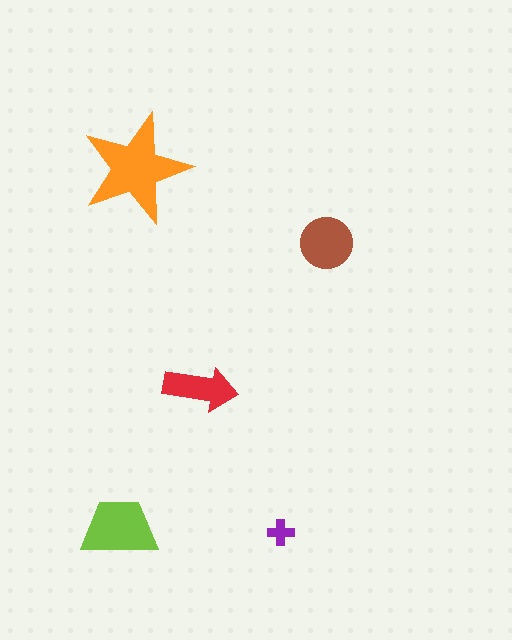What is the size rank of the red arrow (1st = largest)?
4th.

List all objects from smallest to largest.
The purple cross, the red arrow, the brown circle, the lime trapezoid, the orange star.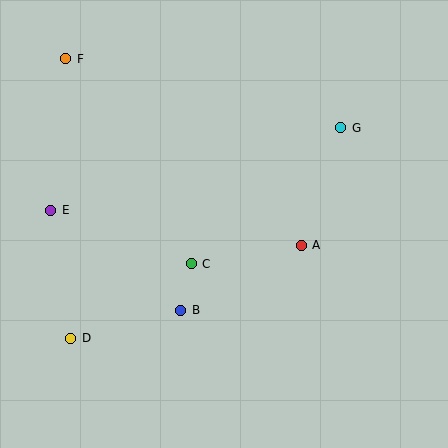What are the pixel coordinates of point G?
Point G is at (341, 128).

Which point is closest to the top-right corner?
Point G is closest to the top-right corner.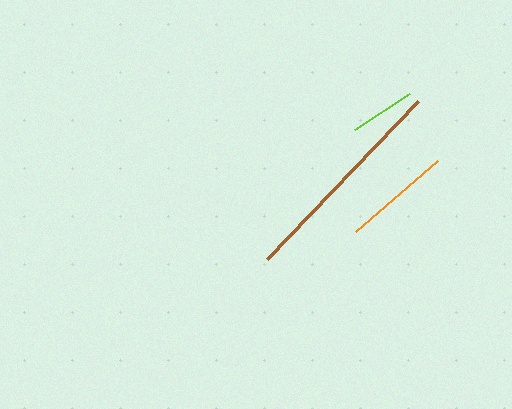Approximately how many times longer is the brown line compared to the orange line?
The brown line is approximately 2.0 times the length of the orange line.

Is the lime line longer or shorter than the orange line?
The orange line is longer than the lime line.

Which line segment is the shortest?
The lime line is the shortest at approximately 65 pixels.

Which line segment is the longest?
The brown line is the longest at approximately 219 pixels.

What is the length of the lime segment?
The lime segment is approximately 65 pixels long.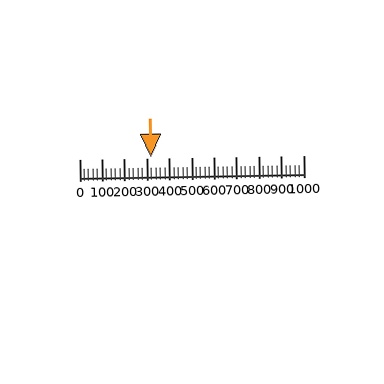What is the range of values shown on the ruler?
The ruler shows values from 0 to 1000.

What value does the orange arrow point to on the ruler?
The orange arrow points to approximately 320.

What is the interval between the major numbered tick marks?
The major tick marks are spaced 100 units apart.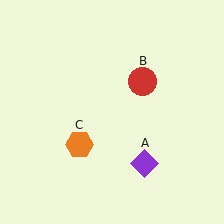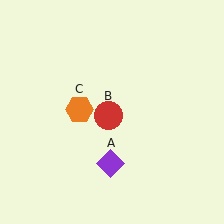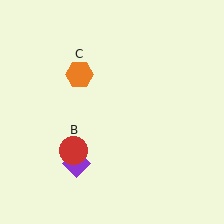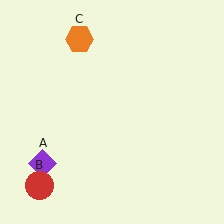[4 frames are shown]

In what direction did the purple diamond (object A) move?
The purple diamond (object A) moved left.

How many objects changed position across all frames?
3 objects changed position: purple diamond (object A), red circle (object B), orange hexagon (object C).